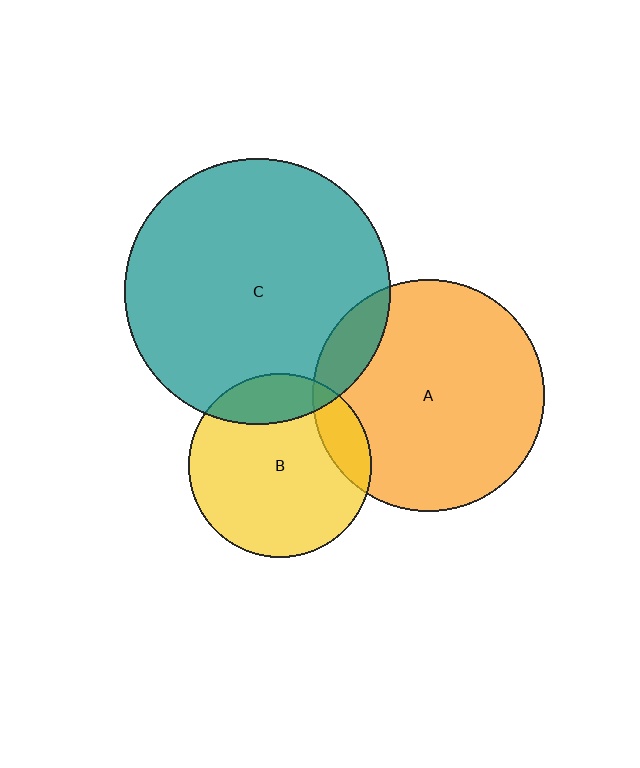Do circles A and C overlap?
Yes.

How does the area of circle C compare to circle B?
Approximately 2.1 times.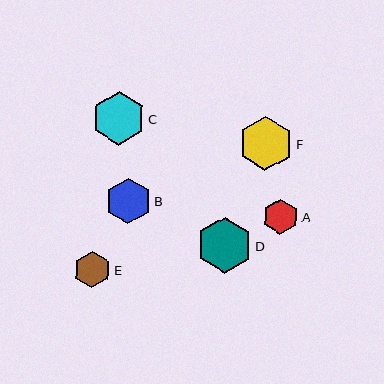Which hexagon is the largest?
Hexagon D is the largest with a size of approximately 56 pixels.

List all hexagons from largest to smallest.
From largest to smallest: D, F, C, B, E, A.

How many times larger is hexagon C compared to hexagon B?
Hexagon C is approximately 1.2 times the size of hexagon B.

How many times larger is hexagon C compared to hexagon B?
Hexagon C is approximately 1.2 times the size of hexagon B.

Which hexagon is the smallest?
Hexagon A is the smallest with a size of approximately 36 pixels.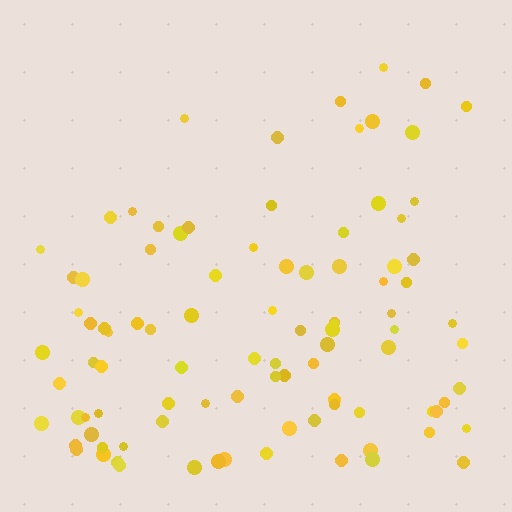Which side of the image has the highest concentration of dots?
The bottom.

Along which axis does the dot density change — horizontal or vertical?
Vertical.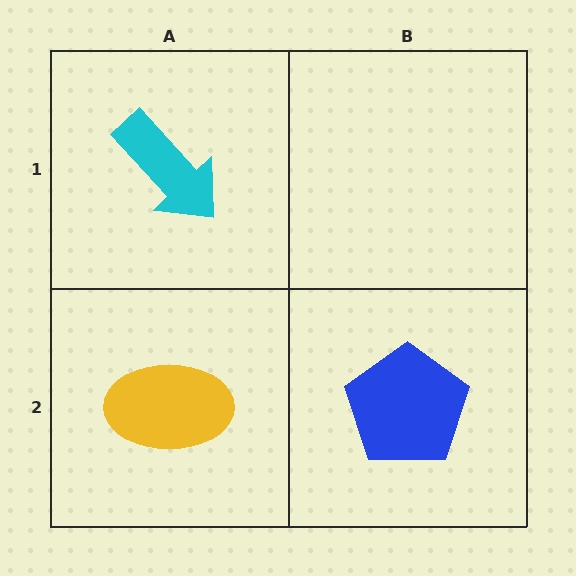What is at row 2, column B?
A blue pentagon.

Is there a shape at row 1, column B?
No, that cell is empty.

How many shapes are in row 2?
2 shapes.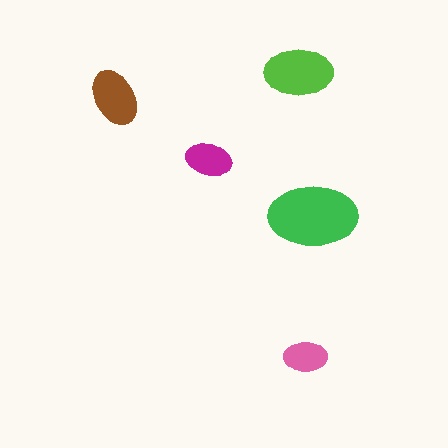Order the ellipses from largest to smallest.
the green one, the lime one, the brown one, the magenta one, the pink one.